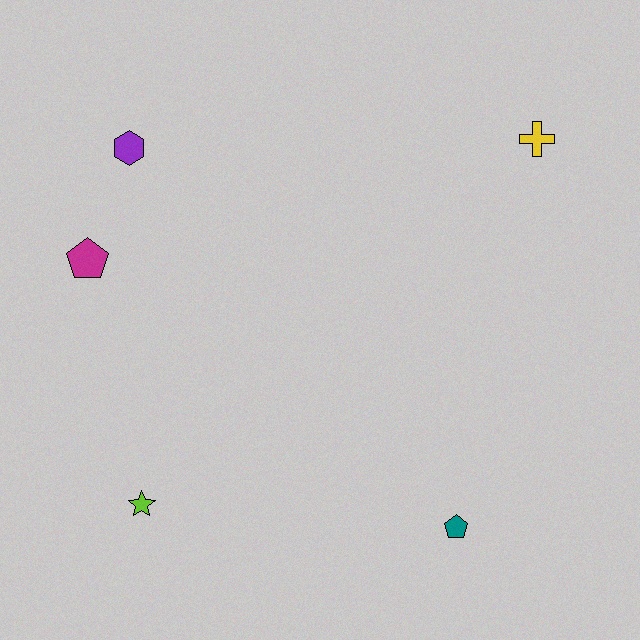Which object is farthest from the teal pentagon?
The purple hexagon is farthest from the teal pentagon.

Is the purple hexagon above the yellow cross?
No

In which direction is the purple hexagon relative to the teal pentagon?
The purple hexagon is above the teal pentagon.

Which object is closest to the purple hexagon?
The magenta pentagon is closest to the purple hexagon.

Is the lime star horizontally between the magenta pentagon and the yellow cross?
Yes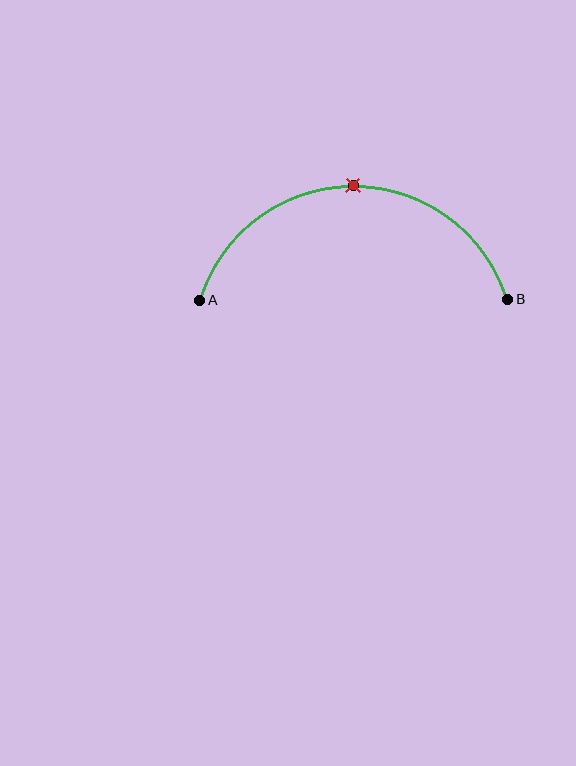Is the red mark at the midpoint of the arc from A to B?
Yes. The red mark lies on the arc at equal arc-length from both A and B — it is the arc midpoint.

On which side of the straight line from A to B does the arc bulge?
The arc bulges above the straight line connecting A and B.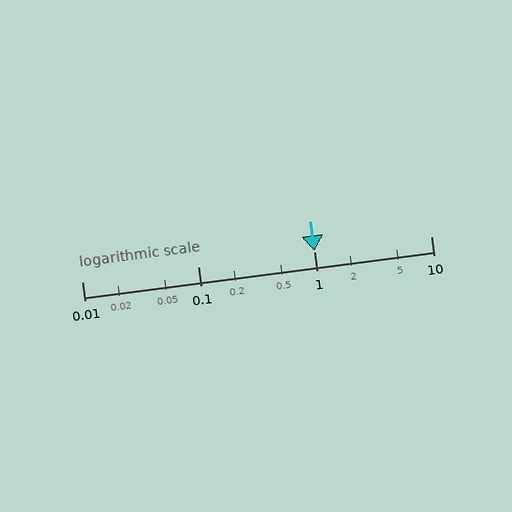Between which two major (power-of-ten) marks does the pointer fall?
The pointer is between 1 and 10.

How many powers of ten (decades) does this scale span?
The scale spans 3 decades, from 0.01 to 10.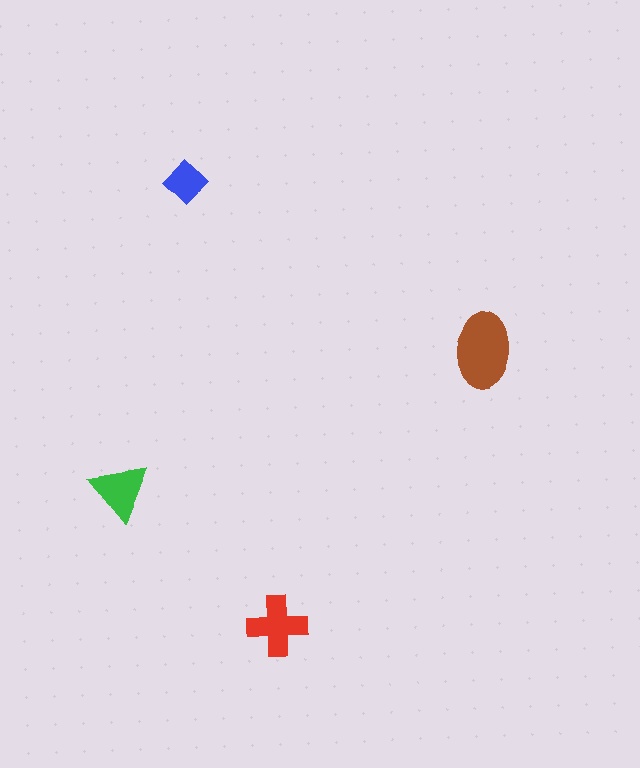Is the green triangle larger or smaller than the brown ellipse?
Smaller.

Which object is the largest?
The brown ellipse.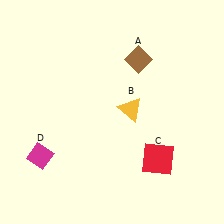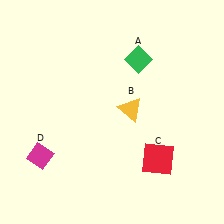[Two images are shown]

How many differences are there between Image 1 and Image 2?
There is 1 difference between the two images.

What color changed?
The diamond (A) changed from brown in Image 1 to green in Image 2.